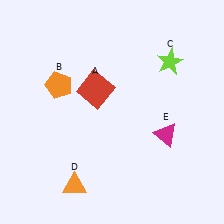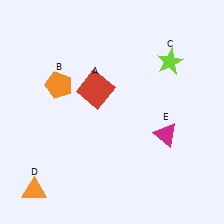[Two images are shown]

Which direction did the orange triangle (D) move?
The orange triangle (D) moved left.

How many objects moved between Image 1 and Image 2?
1 object moved between the two images.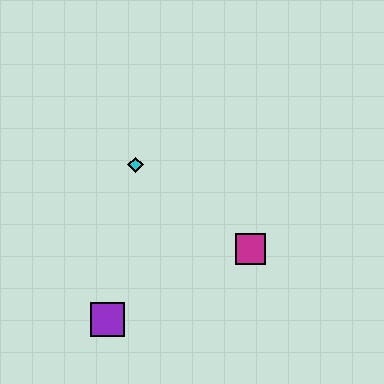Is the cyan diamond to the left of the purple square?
No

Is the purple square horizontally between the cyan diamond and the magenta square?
No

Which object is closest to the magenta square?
The cyan diamond is closest to the magenta square.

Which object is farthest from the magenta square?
The purple square is farthest from the magenta square.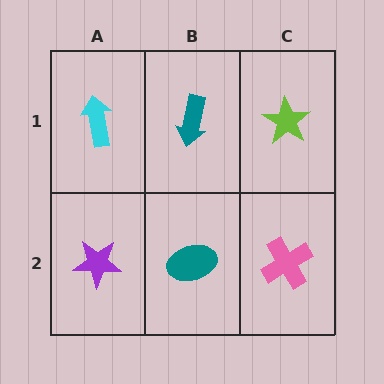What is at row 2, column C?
A pink cross.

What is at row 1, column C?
A lime star.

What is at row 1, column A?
A cyan arrow.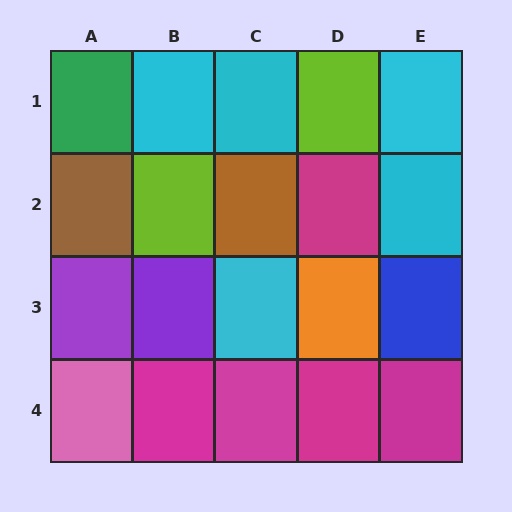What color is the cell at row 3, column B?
Purple.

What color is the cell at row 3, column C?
Cyan.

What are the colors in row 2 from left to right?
Brown, lime, brown, magenta, cyan.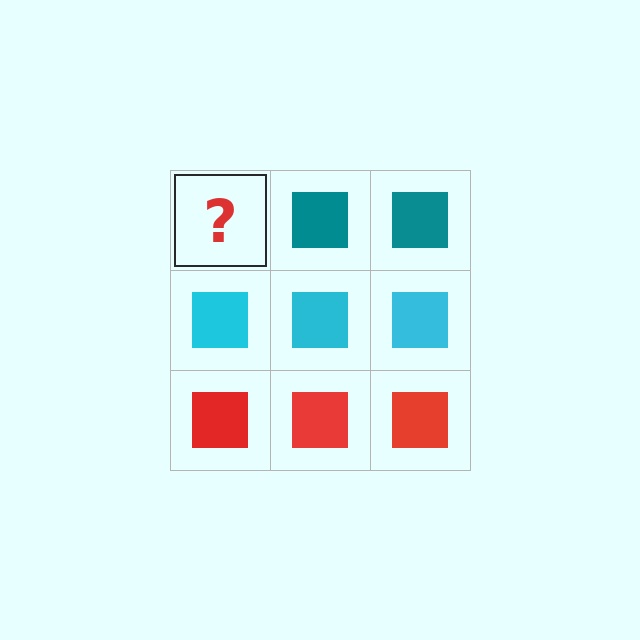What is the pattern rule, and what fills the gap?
The rule is that each row has a consistent color. The gap should be filled with a teal square.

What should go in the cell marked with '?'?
The missing cell should contain a teal square.